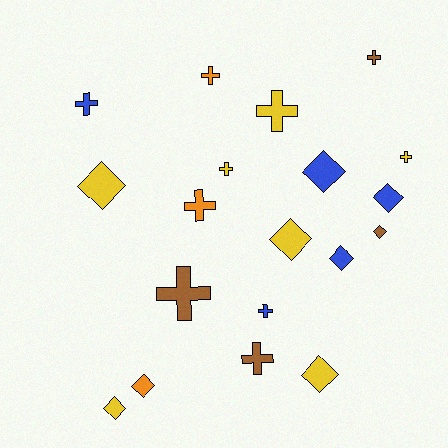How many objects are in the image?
There are 19 objects.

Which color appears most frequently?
Yellow, with 7 objects.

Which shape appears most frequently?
Cross, with 10 objects.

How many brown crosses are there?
There are 3 brown crosses.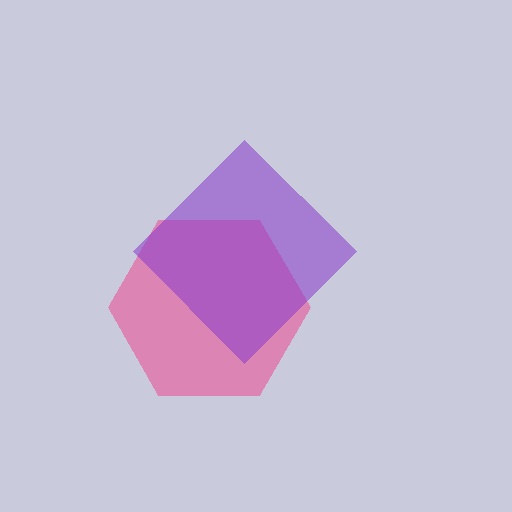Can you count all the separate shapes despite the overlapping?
Yes, there are 2 separate shapes.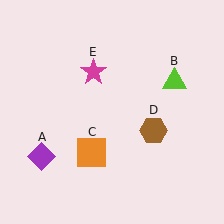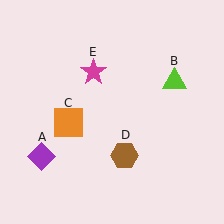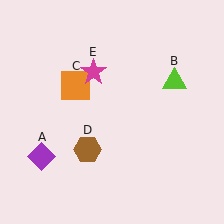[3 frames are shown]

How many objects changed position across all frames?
2 objects changed position: orange square (object C), brown hexagon (object D).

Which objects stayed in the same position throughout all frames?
Purple diamond (object A) and lime triangle (object B) and magenta star (object E) remained stationary.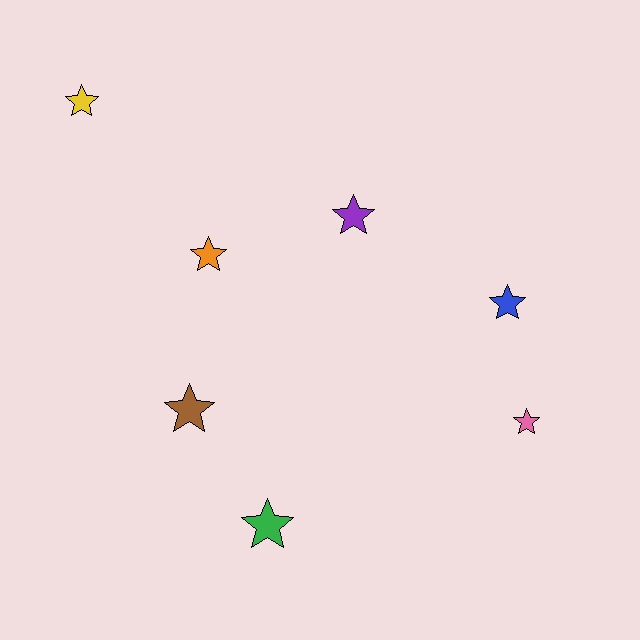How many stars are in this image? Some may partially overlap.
There are 7 stars.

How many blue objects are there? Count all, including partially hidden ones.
There is 1 blue object.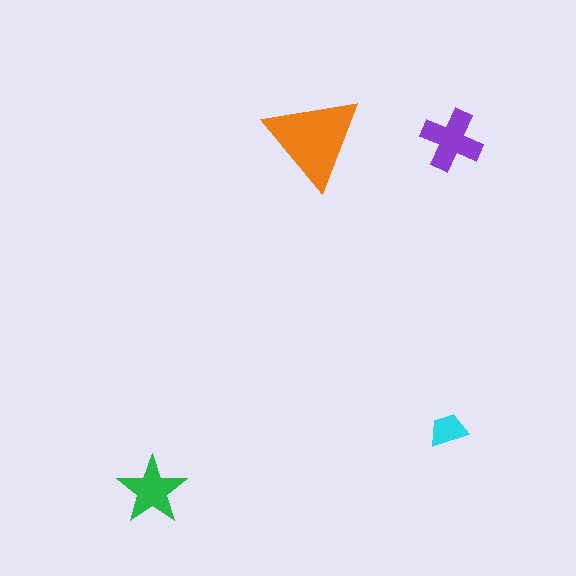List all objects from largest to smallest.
The orange triangle, the purple cross, the green star, the cyan trapezoid.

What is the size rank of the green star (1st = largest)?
3rd.